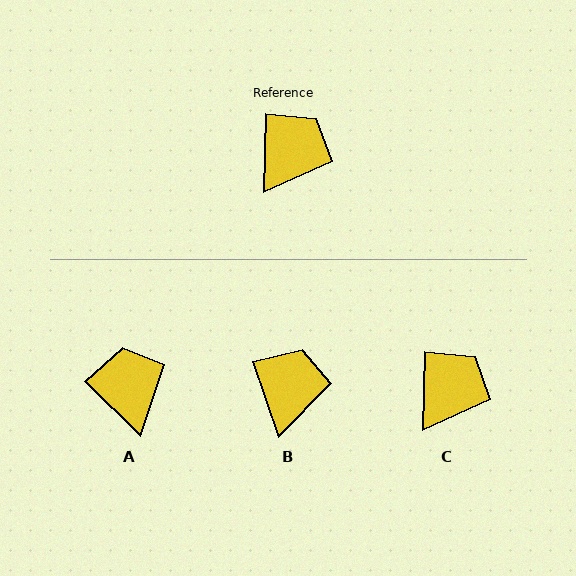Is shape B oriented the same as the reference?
No, it is off by about 20 degrees.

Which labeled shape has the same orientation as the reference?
C.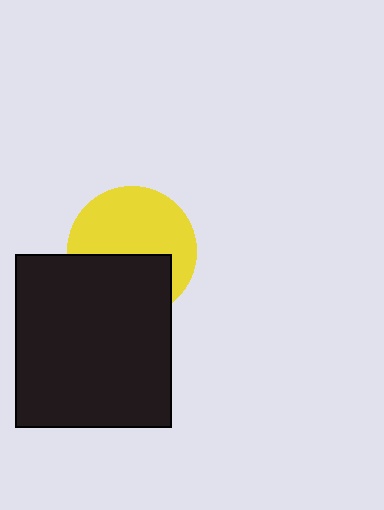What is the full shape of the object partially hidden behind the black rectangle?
The partially hidden object is a yellow circle.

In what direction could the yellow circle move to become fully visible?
The yellow circle could move up. That would shift it out from behind the black rectangle entirely.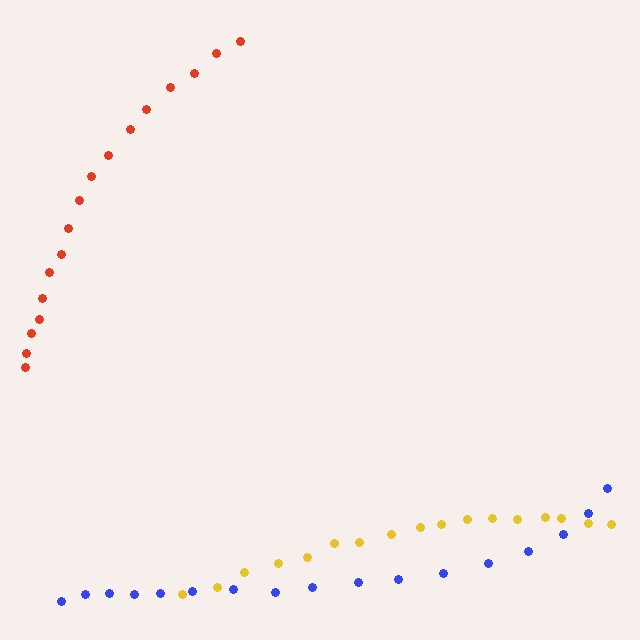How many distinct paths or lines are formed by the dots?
There are 3 distinct paths.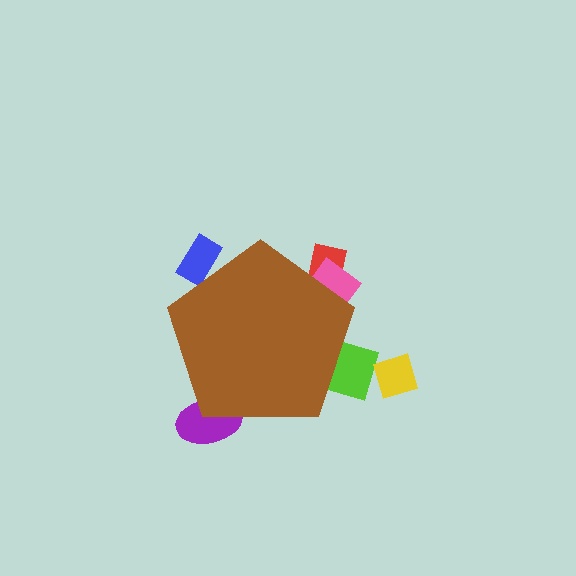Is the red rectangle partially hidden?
Yes, the red rectangle is partially hidden behind the brown pentagon.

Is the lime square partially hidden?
Yes, the lime square is partially hidden behind the brown pentagon.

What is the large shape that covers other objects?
A brown pentagon.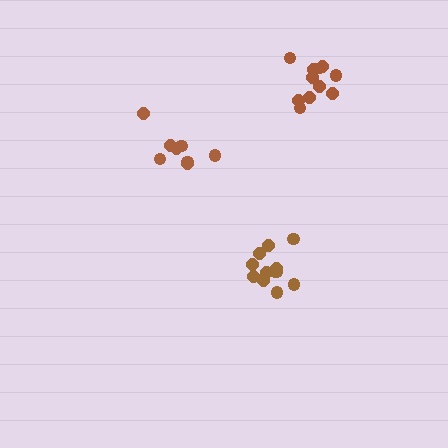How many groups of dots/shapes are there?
There are 3 groups.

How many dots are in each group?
Group 1: 12 dots, Group 2: 8 dots, Group 3: 11 dots (31 total).